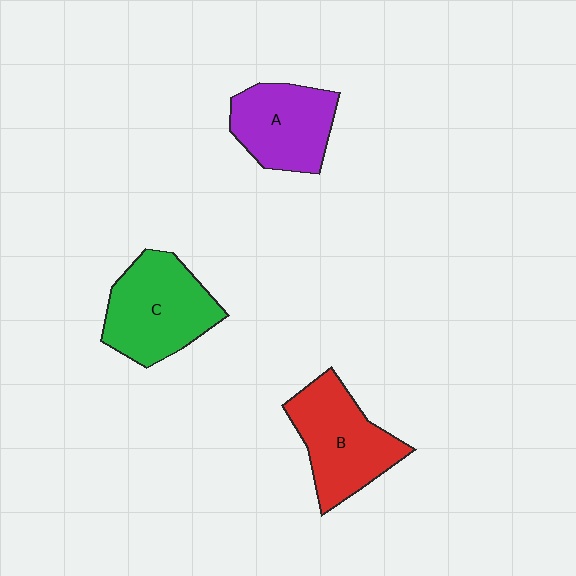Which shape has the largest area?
Shape C (green).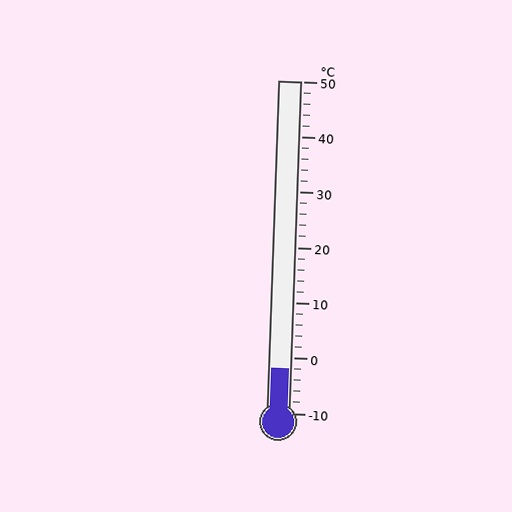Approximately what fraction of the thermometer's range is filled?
The thermometer is filled to approximately 15% of its range.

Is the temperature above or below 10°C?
The temperature is below 10°C.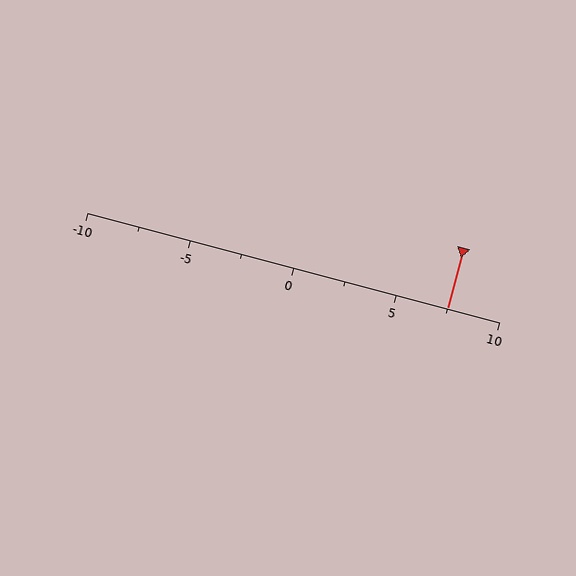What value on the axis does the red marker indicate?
The marker indicates approximately 7.5.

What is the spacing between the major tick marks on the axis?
The major ticks are spaced 5 apart.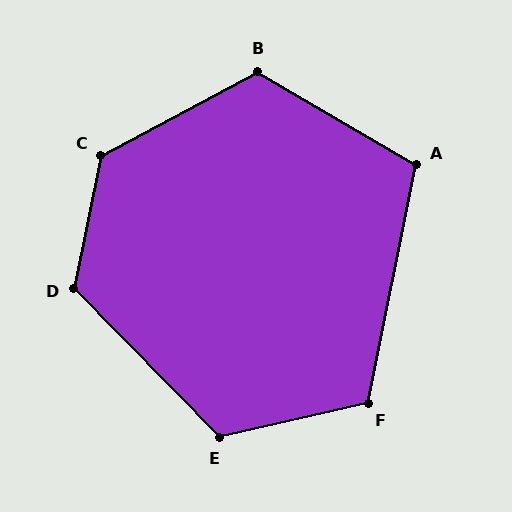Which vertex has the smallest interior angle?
A, at approximately 109 degrees.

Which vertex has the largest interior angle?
C, at approximately 130 degrees.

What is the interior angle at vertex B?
Approximately 121 degrees (obtuse).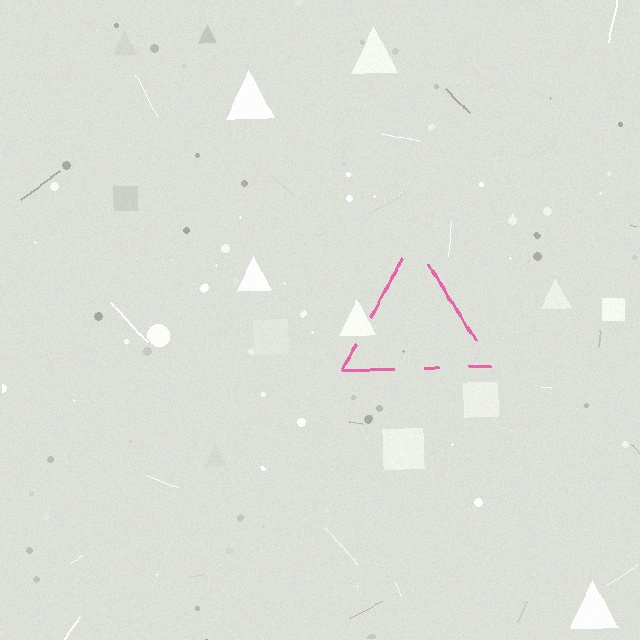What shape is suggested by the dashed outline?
The dashed outline suggests a triangle.